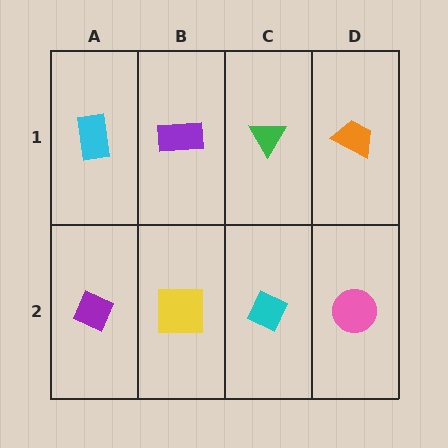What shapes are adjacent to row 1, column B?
A yellow square (row 2, column B), a cyan rectangle (row 1, column A), a green triangle (row 1, column C).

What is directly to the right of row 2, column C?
A pink circle.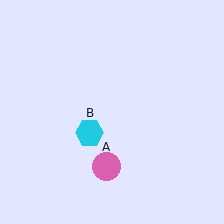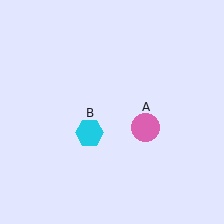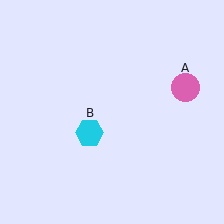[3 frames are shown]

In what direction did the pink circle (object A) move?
The pink circle (object A) moved up and to the right.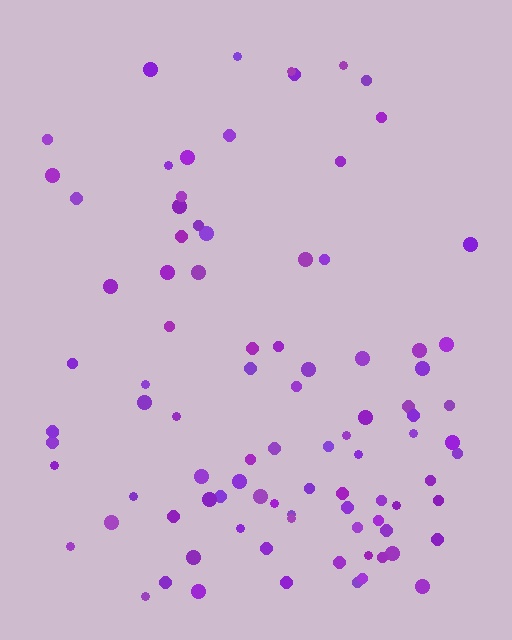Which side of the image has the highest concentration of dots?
The bottom.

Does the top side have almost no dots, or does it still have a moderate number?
Still a moderate number, just noticeably fewer than the bottom.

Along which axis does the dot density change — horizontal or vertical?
Vertical.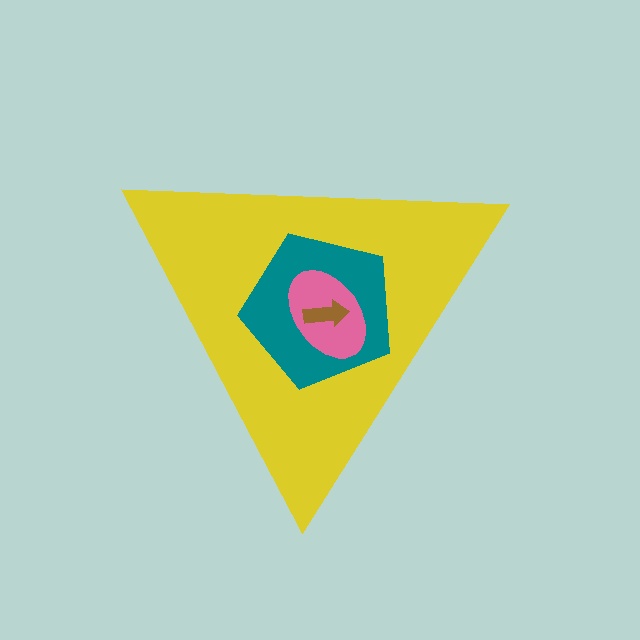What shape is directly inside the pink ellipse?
The brown arrow.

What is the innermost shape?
The brown arrow.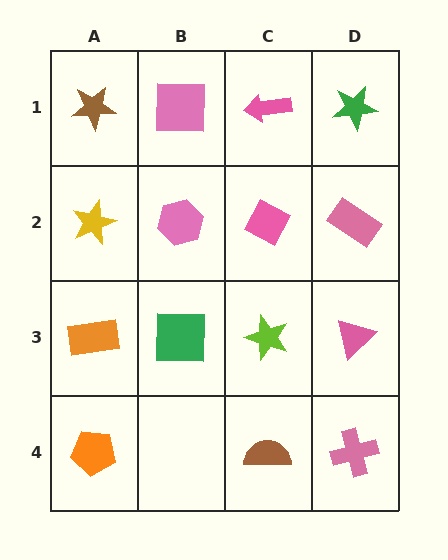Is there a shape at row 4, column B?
No, that cell is empty.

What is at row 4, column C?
A brown semicircle.